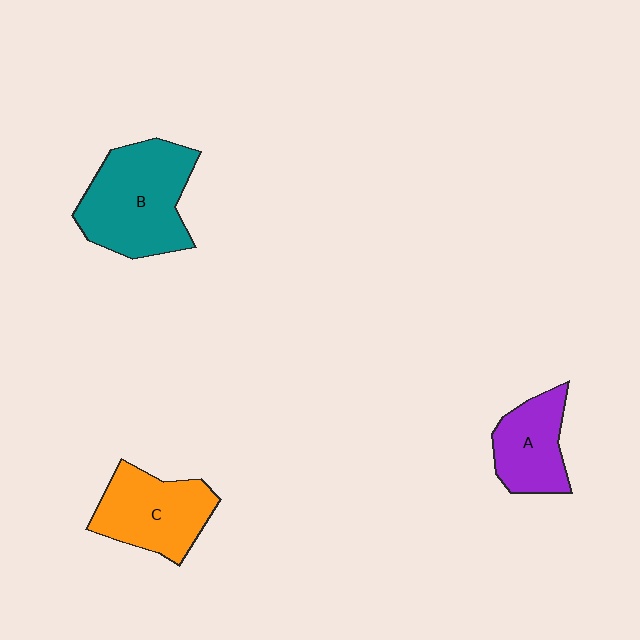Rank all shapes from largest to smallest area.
From largest to smallest: B (teal), C (orange), A (purple).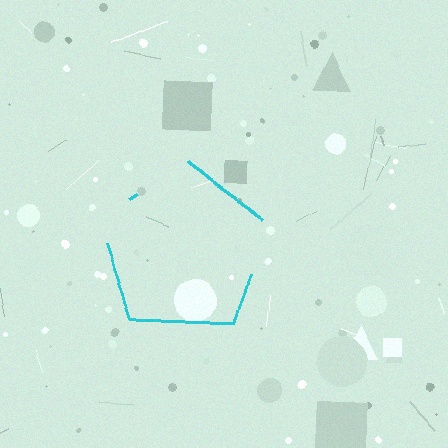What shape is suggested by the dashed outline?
The dashed outline suggests a pentagon.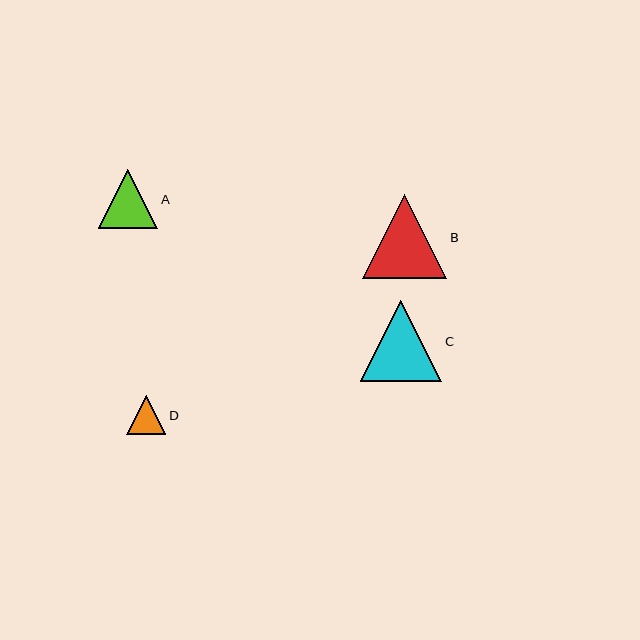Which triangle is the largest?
Triangle B is the largest with a size of approximately 84 pixels.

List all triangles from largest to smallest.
From largest to smallest: B, C, A, D.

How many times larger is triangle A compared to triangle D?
Triangle A is approximately 1.5 times the size of triangle D.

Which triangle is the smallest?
Triangle D is the smallest with a size of approximately 39 pixels.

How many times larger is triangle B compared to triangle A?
Triangle B is approximately 1.4 times the size of triangle A.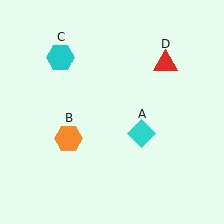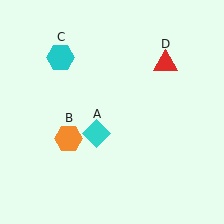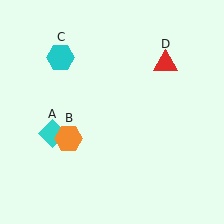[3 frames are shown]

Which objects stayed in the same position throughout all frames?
Orange hexagon (object B) and cyan hexagon (object C) and red triangle (object D) remained stationary.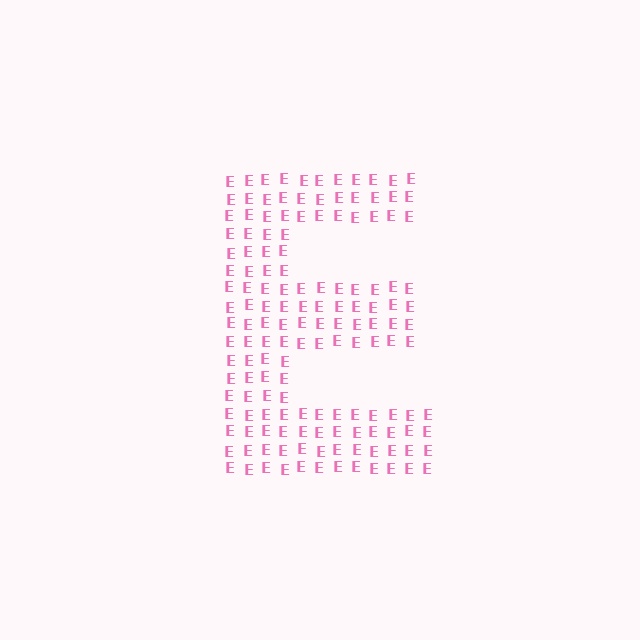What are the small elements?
The small elements are letter E's.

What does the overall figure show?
The overall figure shows the letter E.